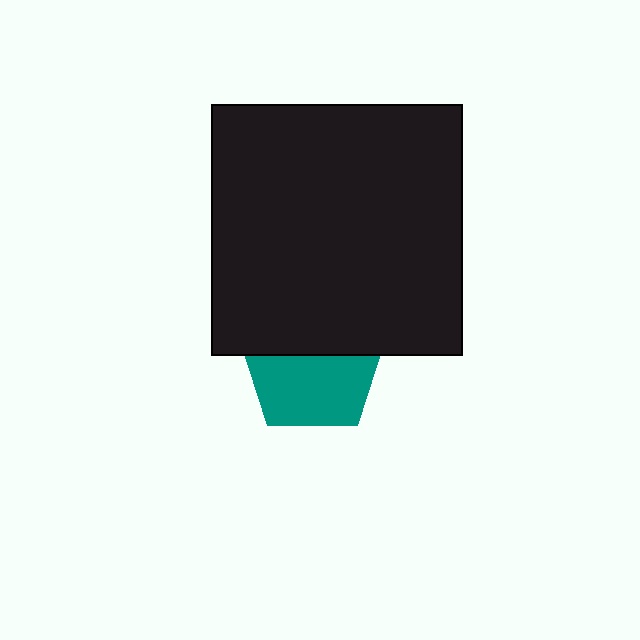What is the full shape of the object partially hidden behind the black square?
The partially hidden object is a teal pentagon.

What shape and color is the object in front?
The object in front is a black square.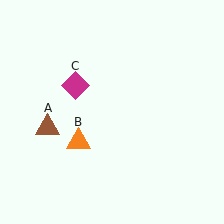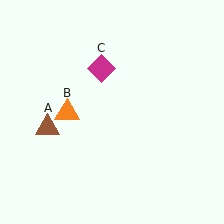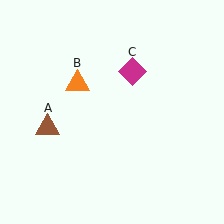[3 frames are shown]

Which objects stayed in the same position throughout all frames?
Brown triangle (object A) remained stationary.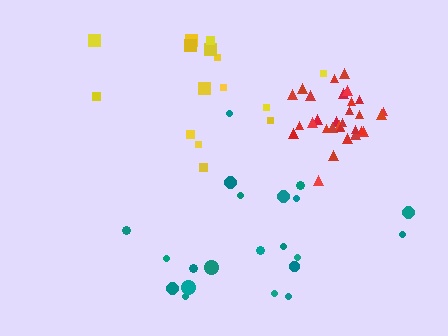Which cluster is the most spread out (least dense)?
Yellow.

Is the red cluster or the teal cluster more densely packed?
Red.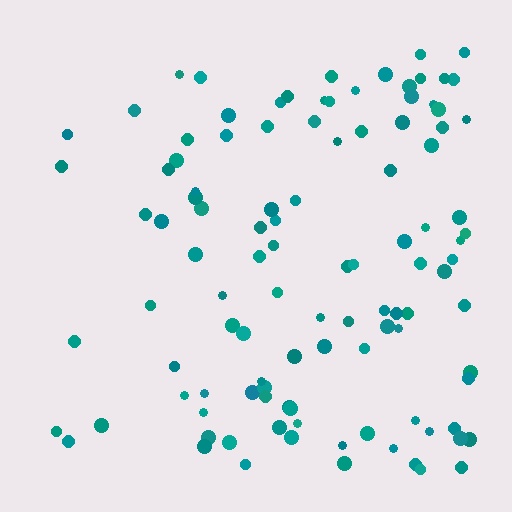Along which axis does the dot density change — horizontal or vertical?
Horizontal.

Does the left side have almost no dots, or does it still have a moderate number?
Still a moderate number, just noticeably fewer than the right.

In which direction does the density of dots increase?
From left to right, with the right side densest.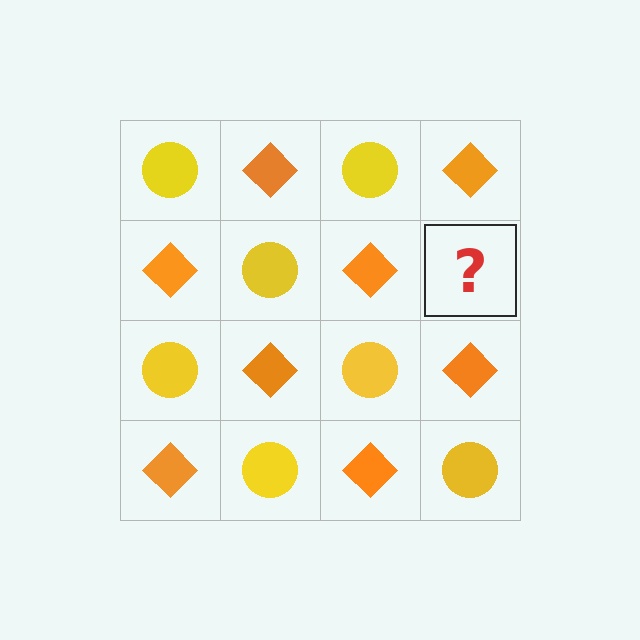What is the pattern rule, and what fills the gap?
The rule is that it alternates yellow circle and orange diamond in a checkerboard pattern. The gap should be filled with a yellow circle.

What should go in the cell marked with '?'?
The missing cell should contain a yellow circle.